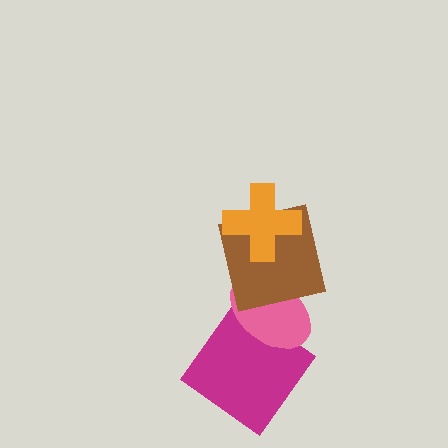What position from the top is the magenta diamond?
The magenta diamond is 4th from the top.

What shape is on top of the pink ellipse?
The brown square is on top of the pink ellipse.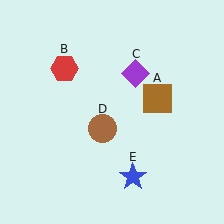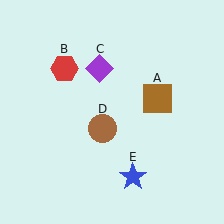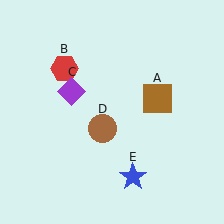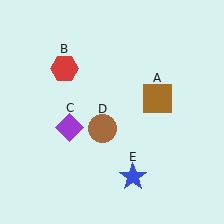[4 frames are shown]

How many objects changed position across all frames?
1 object changed position: purple diamond (object C).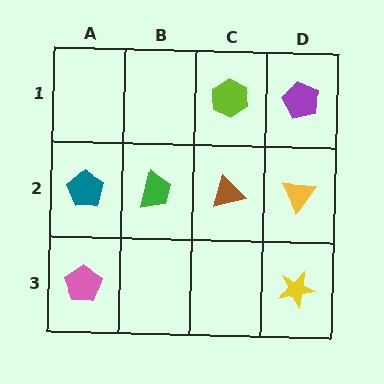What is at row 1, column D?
A purple pentagon.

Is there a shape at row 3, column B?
No, that cell is empty.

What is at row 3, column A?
A pink pentagon.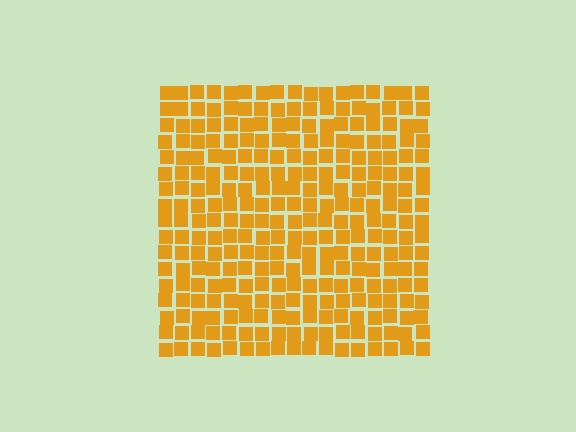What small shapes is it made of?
It is made of small squares.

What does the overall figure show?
The overall figure shows a square.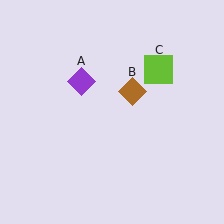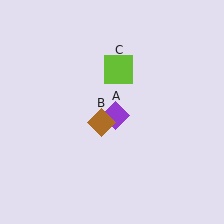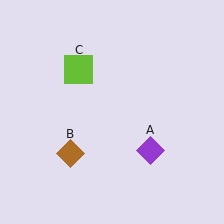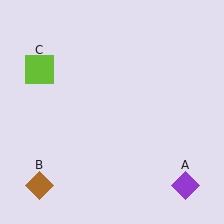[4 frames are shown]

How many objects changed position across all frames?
3 objects changed position: purple diamond (object A), brown diamond (object B), lime square (object C).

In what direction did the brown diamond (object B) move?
The brown diamond (object B) moved down and to the left.